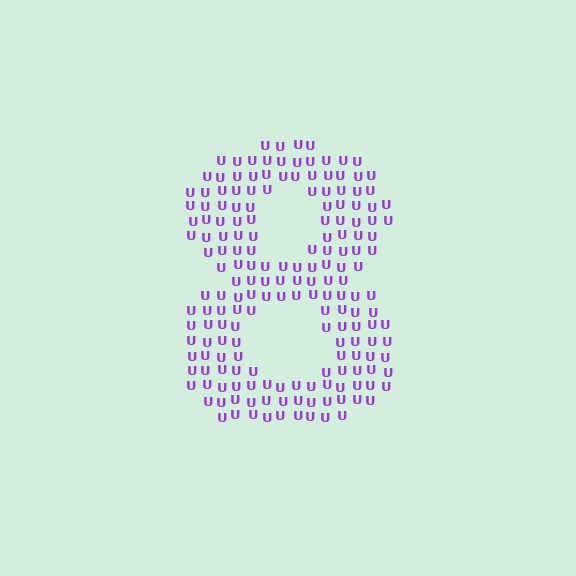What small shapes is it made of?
It is made of small letter U's.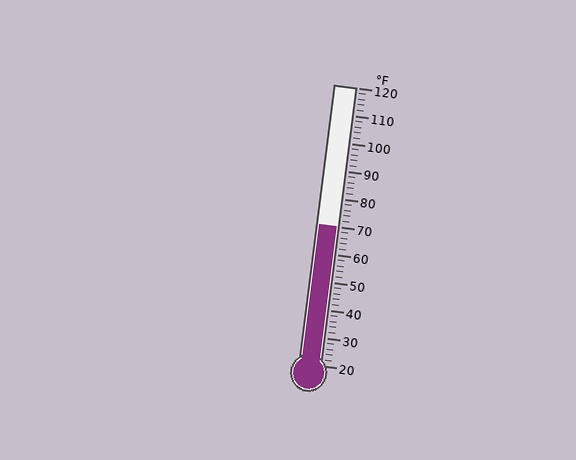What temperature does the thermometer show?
The thermometer shows approximately 70°F.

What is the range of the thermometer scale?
The thermometer scale ranges from 20°F to 120°F.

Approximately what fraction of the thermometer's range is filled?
The thermometer is filled to approximately 50% of its range.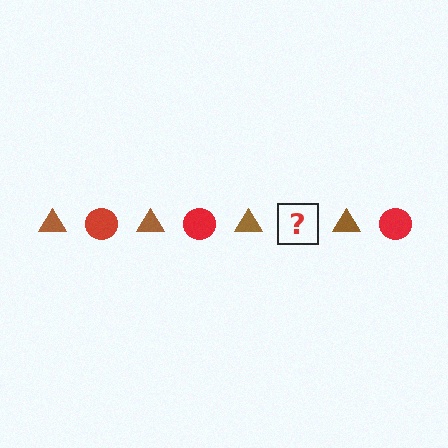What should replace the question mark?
The question mark should be replaced with a red circle.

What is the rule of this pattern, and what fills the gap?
The rule is that the pattern alternates between brown triangle and red circle. The gap should be filled with a red circle.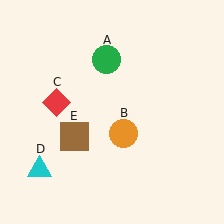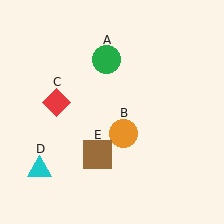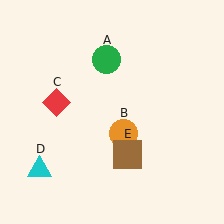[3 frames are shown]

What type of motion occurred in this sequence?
The brown square (object E) rotated counterclockwise around the center of the scene.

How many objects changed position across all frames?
1 object changed position: brown square (object E).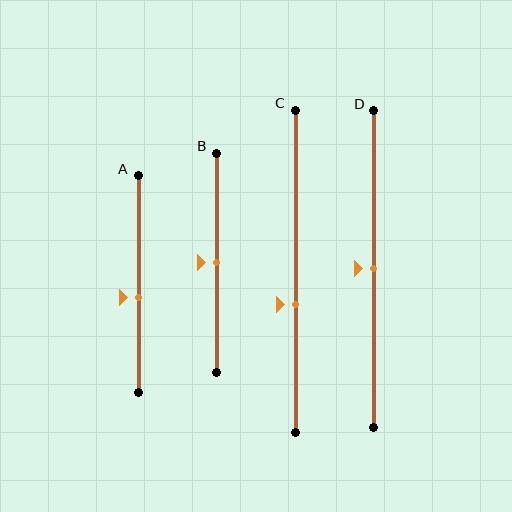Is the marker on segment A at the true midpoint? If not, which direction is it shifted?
No, the marker on segment A is shifted downward by about 6% of the segment length.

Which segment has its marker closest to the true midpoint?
Segment B has its marker closest to the true midpoint.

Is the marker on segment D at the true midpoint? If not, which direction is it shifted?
Yes, the marker on segment D is at the true midpoint.